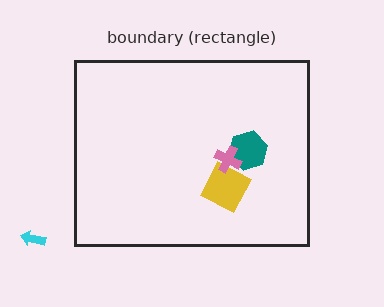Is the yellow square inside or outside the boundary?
Inside.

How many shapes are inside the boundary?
3 inside, 1 outside.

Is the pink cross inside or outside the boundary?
Inside.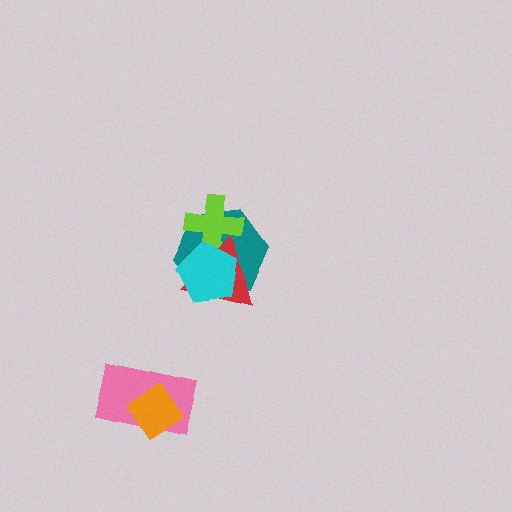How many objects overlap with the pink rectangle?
1 object overlaps with the pink rectangle.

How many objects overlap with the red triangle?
3 objects overlap with the red triangle.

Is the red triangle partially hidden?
Yes, it is partially covered by another shape.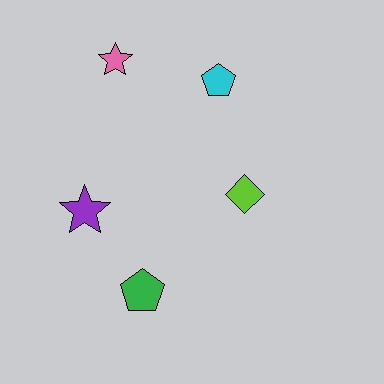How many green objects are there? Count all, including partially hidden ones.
There is 1 green object.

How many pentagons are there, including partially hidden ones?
There are 2 pentagons.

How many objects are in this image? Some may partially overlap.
There are 5 objects.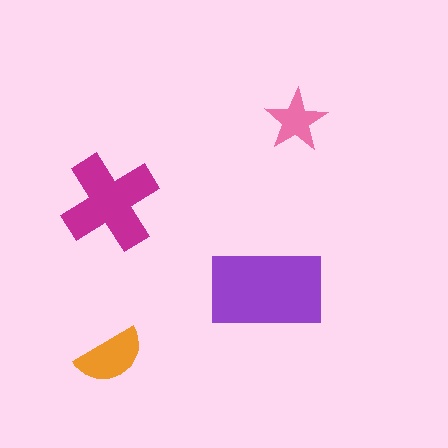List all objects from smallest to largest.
The pink star, the orange semicircle, the magenta cross, the purple rectangle.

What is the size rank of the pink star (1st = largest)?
4th.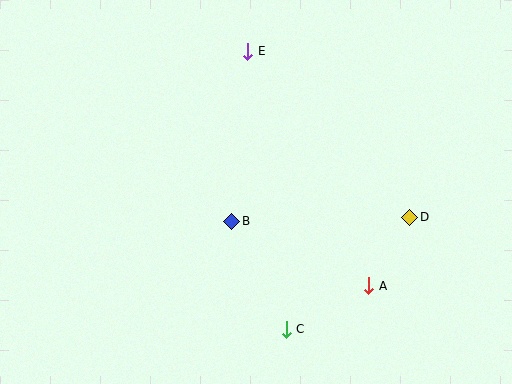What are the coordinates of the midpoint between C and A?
The midpoint between C and A is at (328, 307).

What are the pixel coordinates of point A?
Point A is at (369, 286).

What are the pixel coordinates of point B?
Point B is at (232, 221).